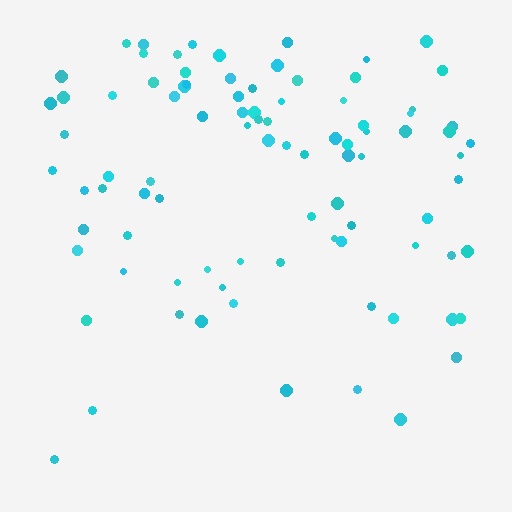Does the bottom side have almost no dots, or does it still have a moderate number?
Still a moderate number, just noticeably fewer than the top.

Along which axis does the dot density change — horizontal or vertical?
Vertical.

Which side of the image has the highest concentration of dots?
The top.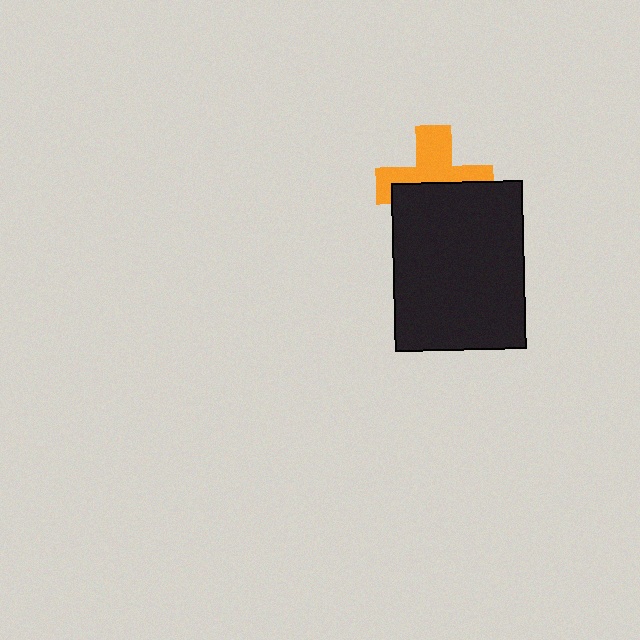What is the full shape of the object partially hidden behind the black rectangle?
The partially hidden object is an orange cross.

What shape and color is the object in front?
The object in front is a black rectangle.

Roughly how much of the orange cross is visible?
About half of it is visible (roughly 51%).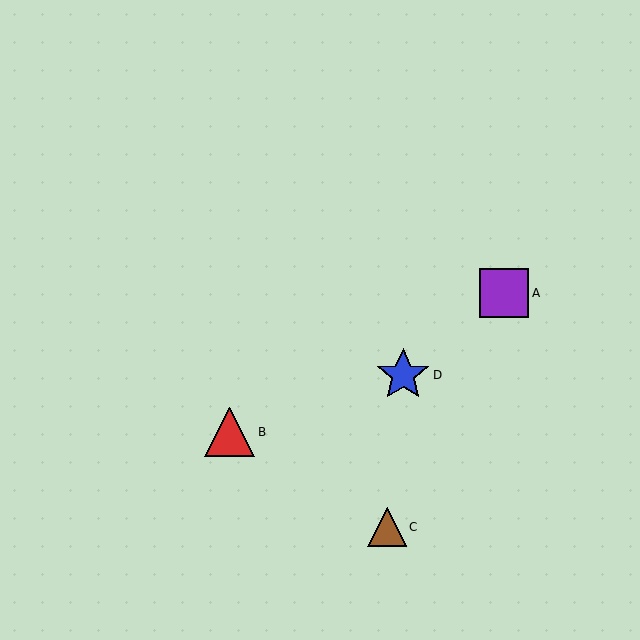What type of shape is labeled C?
Shape C is a brown triangle.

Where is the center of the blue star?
The center of the blue star is at (403, 375).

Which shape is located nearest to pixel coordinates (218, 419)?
The red triangle (labeled B) at (230, 432) is nearest to that location.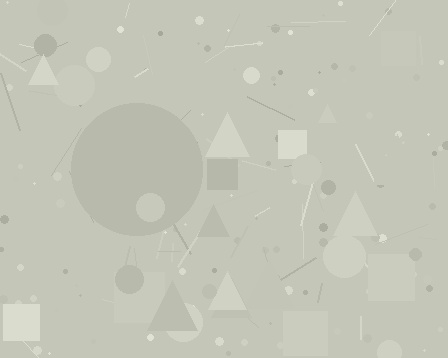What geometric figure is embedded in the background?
A circle is embedded in the background.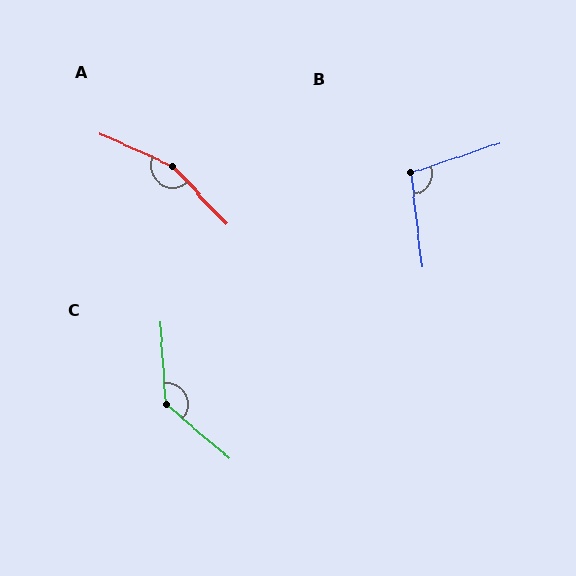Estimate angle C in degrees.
Approximately 134 degrees.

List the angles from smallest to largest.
B (102°), C (134°), A (157°).